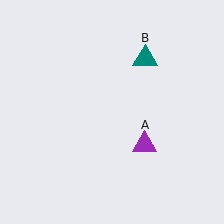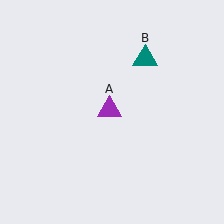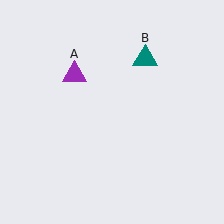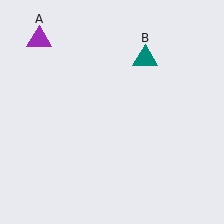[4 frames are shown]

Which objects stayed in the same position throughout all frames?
Teal triangle (object B) remained stationary.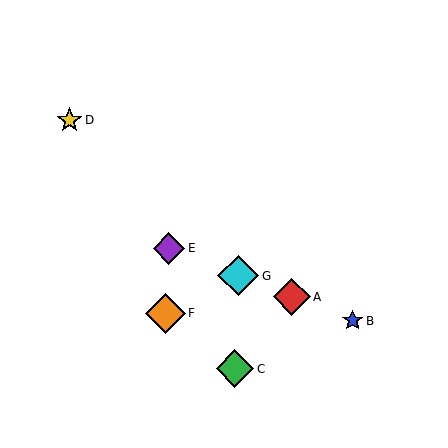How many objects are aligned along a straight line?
4 objects (A, B, E, G) are aligned along a straight line.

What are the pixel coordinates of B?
Object B is at (353, 321).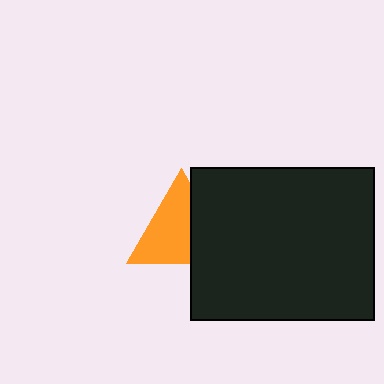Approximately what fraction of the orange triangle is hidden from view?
Roughly 36% of the orange triangle is hidden behind the black rectangle.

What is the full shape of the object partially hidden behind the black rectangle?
The partially hidden object is an orange triangle.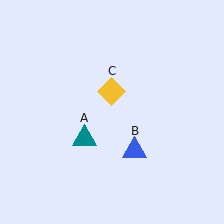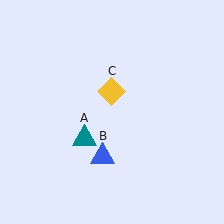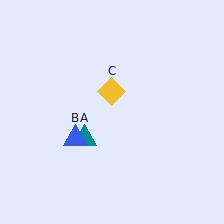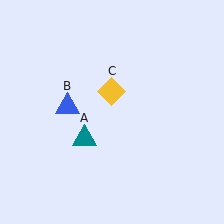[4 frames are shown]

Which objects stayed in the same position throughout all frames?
Teal triangle (object A) and yellow diamond (object C) remained stationary.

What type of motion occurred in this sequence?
The blue triangle (object B) rotated clockwise around the center of the scene.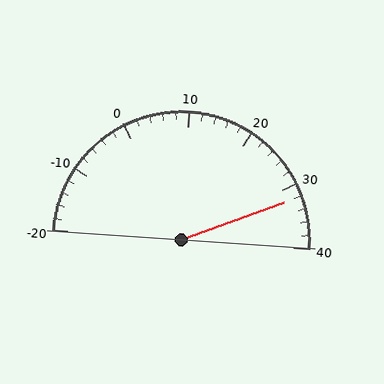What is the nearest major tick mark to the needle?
The nearest major tick mark is 30.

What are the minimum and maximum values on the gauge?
The gauge ranges from -20 to 40.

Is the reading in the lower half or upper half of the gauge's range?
The reading is in the upper half of the range (-20 to 40).